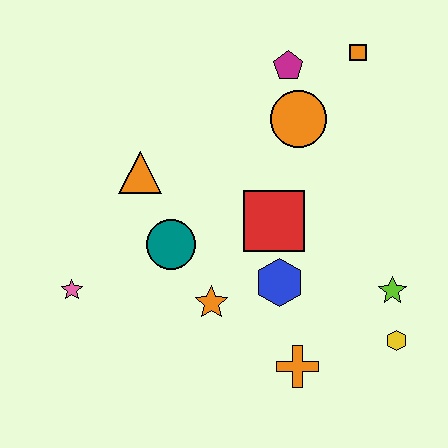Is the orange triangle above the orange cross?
Yes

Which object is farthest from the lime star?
The pink star is farthest from the lime star.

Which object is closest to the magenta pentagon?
The orange circle is closest to the magenta pentagon.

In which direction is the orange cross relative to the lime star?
The orange cross is to the left of the lime star.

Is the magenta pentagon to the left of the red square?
No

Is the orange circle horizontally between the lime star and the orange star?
Yes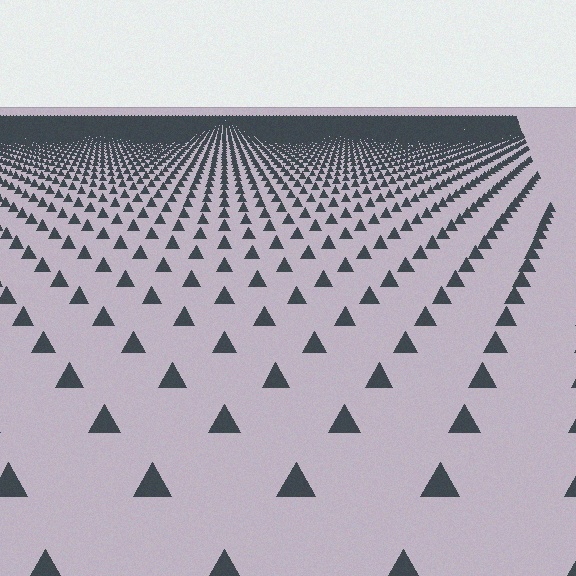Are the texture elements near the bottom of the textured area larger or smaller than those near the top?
Larger. Near the bottom, elements are closer to the viewer and appear at a bigger on-screen size.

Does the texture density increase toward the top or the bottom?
Density increases toward the top.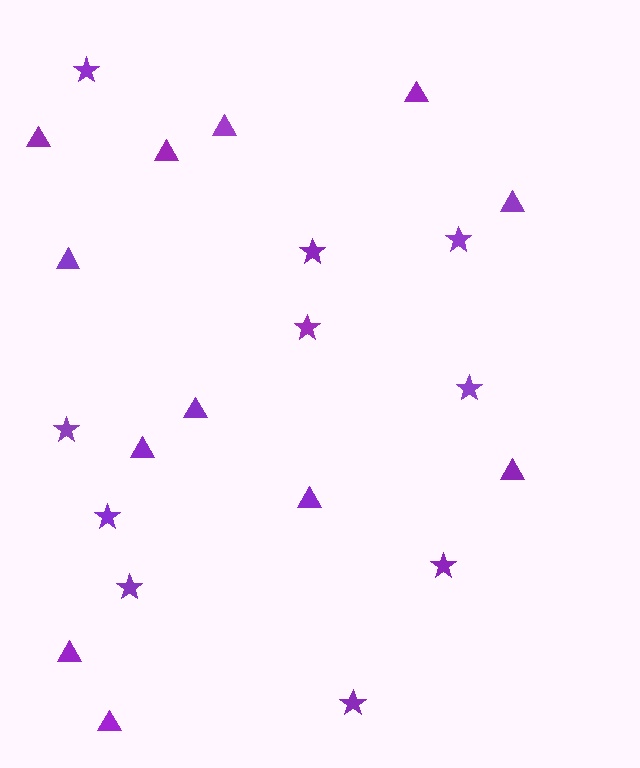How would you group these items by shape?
There are 2 groups: one group of stars (10) and one group of triangles (12).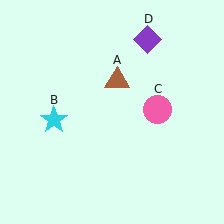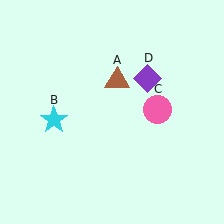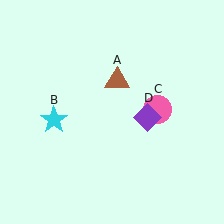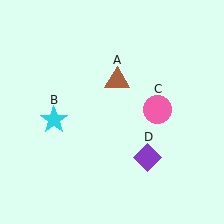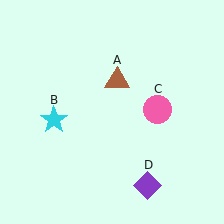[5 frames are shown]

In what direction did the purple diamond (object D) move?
The purple diamond (object D) moved down.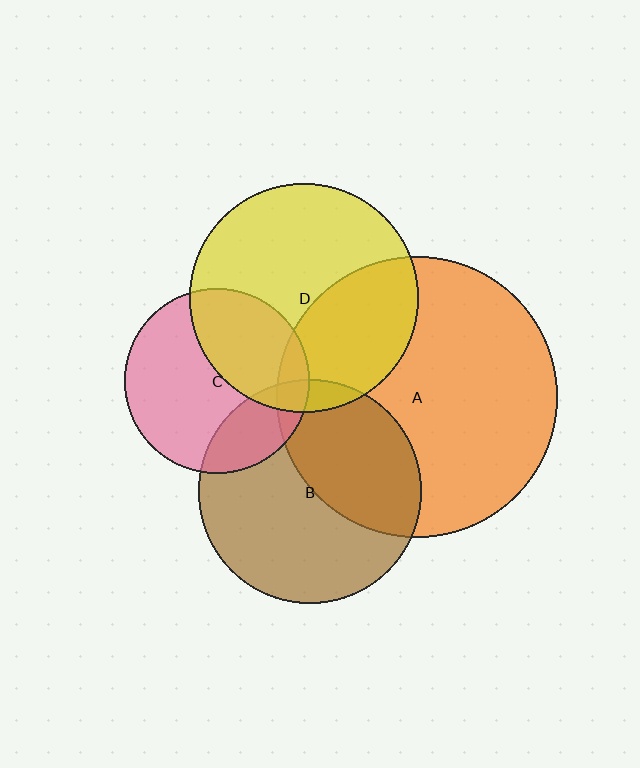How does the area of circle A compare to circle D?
Approximately 1.5 times.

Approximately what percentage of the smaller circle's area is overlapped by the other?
Approximately 10%.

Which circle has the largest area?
Circle A (orange).